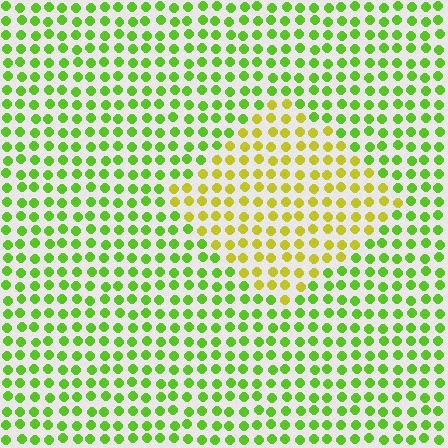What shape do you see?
I see a diamond.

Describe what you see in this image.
The image is filled with small lime elements in a uniform arrangement. A diamond-shaped region is visible where the elements are tinted to a slightly different hue, forming a subtle color boundary.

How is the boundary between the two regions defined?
The boundary is defined purely by a slight shift in hue (about 40 degrees). Spacing, size, and orientation are identical on both sides.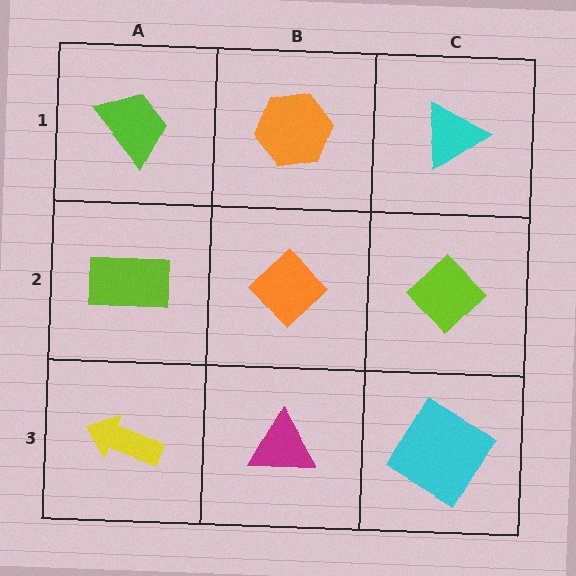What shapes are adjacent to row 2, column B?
An orange hexagon (row 1, column B), a magenta triangle (row 3, column B), a lime rectangle (row 2, column A), a lime diamond (row 2, column C).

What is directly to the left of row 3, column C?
A magenta triangle.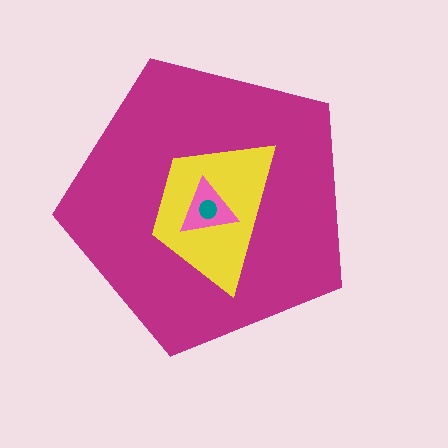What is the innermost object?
The teal circle.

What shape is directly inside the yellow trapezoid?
The pink triangle.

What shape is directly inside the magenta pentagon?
The yellow trapezoid.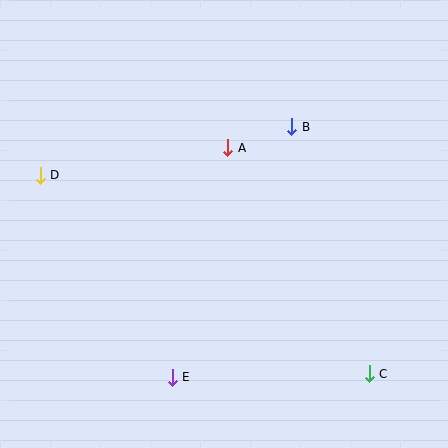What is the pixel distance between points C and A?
The distance between C and A is 267 pixels.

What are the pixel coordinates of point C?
Point C is at (369, 374).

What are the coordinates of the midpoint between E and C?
The midpoint between E and C is at (271, 375).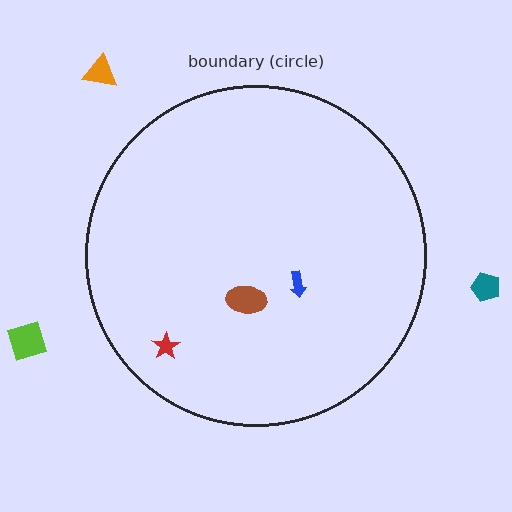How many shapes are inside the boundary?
3 inside, 3 outside.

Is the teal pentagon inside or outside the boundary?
Outside.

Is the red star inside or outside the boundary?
Inside.